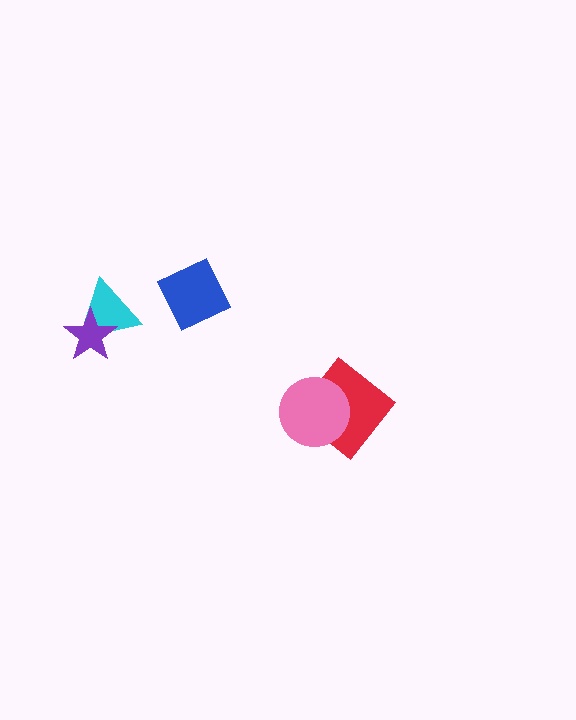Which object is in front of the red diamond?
The pink circle is in front of the red diamond.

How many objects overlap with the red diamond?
1 object overlaps with the red diamond.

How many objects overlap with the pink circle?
1 object overlaps with the pink circle.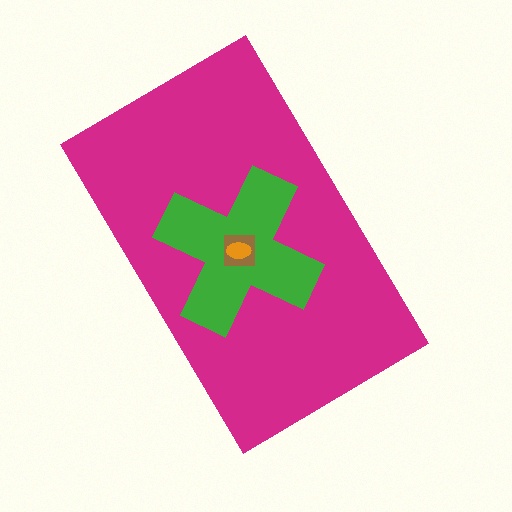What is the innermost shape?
The orange ellipse.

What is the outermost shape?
The magenta rectangle.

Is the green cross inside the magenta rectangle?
Yes.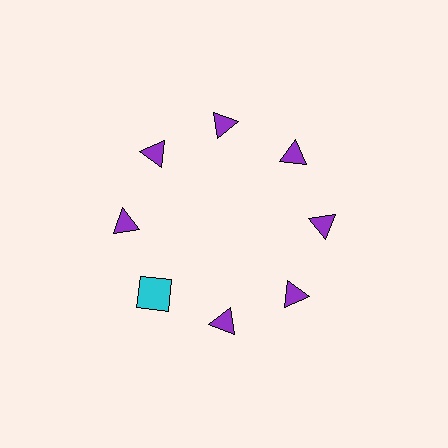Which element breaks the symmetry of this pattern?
The cyan square at roughly the 8 o'clock position breaks the symmetry. All other shapes are purple triangles.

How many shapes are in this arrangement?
There are 8 shapes arranged in a ring pattern.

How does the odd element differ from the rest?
It differs in both color (cyan instead of purple) and shape (square instead of triangle).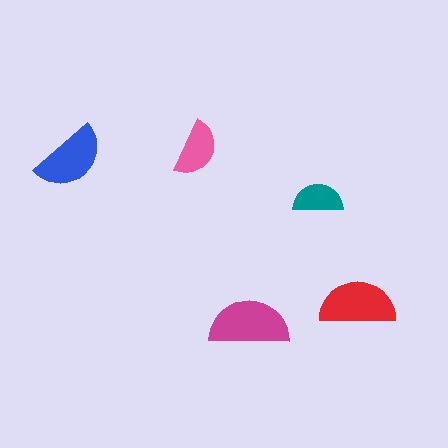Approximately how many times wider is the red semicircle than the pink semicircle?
About 1.5 times wider.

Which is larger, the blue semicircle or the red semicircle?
The red one.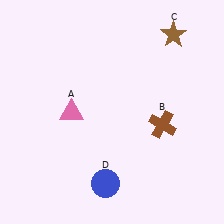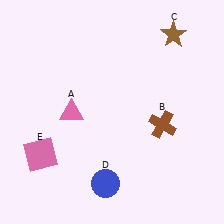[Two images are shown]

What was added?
A pink square (E) was added in Image 2.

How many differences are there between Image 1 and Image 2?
There is 1 difference between the two images.